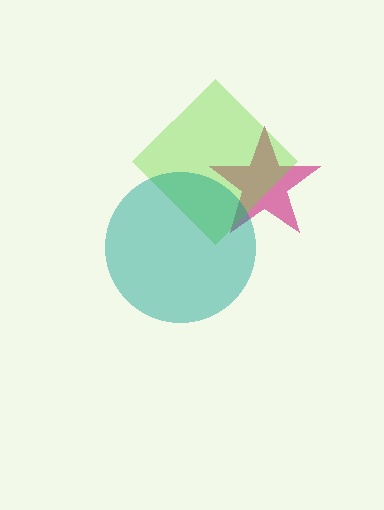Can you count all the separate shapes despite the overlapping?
Yes, there are 3 separate shapes.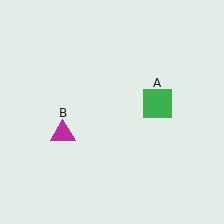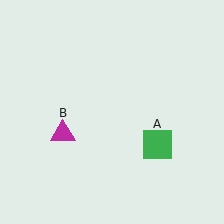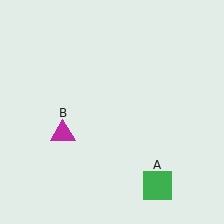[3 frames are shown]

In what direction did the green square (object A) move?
The green square (object A) moved down.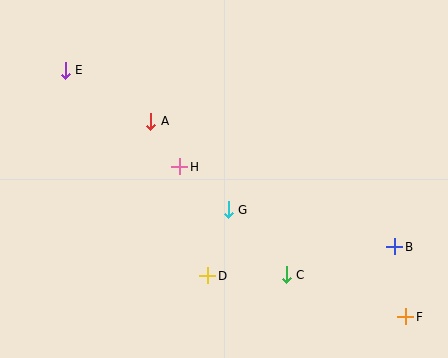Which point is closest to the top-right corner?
Point B is closest to the top-right corner.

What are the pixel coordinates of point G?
Point G is at (228, 210).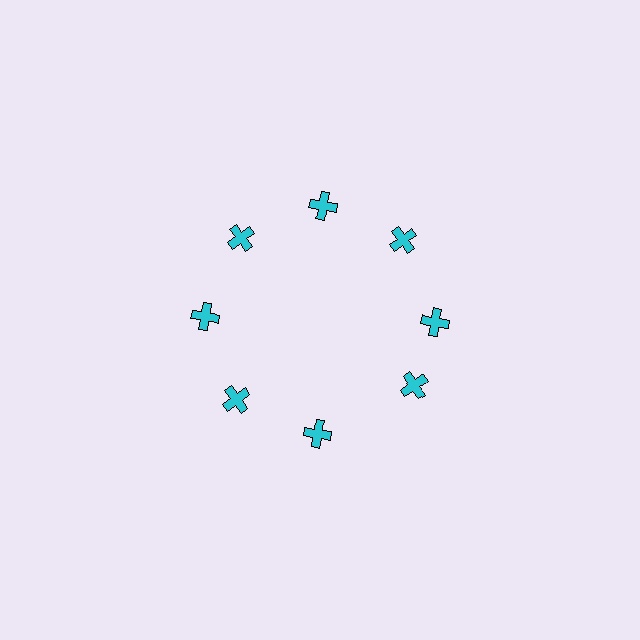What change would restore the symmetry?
The symmetry would be restored by rotating it back into even spacing with its neighbors so that all 8 crosses sit at equal angles and equal distance from the center.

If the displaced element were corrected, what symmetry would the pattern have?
It would have 8-fold rotational symmetry — the pattern would map onto itself every 45 degrees.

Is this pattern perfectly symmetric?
No. The 8 cyan crosses are arranged in a ring, but one element near the 4 o'clock position is rotated out of alignment along the ring, breaking the 8-fold rotational symmetry.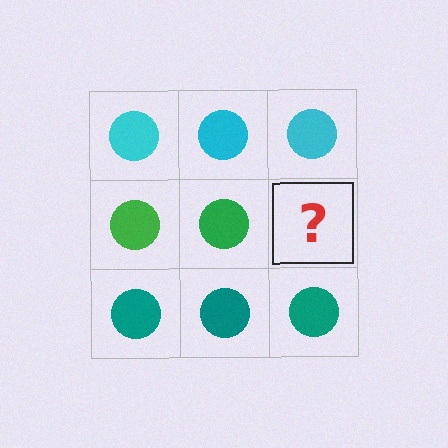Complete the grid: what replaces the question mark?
The question mark should be replaced with a green circle.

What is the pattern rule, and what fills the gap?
The rule is that each row has a consistent color. The gap should be filled with a green circle.